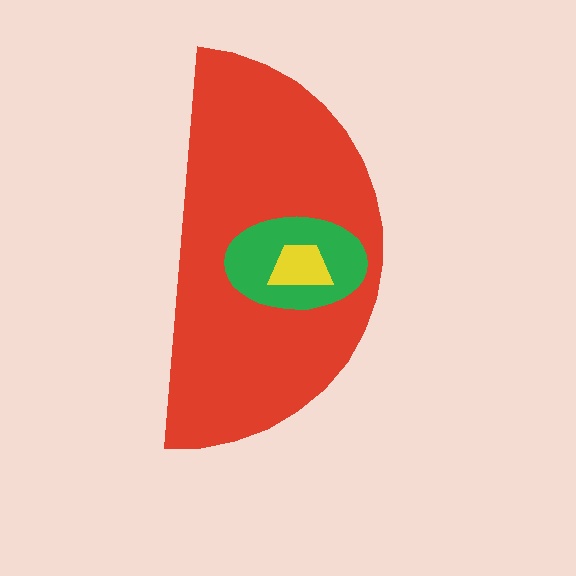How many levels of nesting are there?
3.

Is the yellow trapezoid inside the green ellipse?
Yes.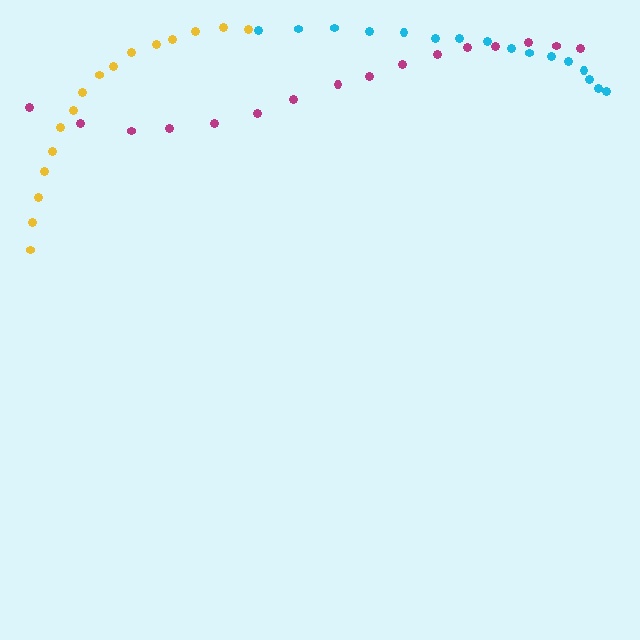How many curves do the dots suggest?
There are 3 distinct paths.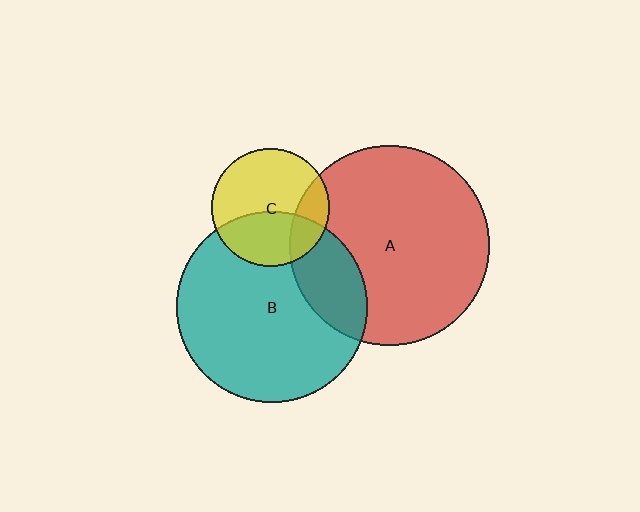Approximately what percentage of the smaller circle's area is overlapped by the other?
Approximately 40%.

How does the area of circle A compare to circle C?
Approximately 2.9 times.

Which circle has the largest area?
Circle A (red).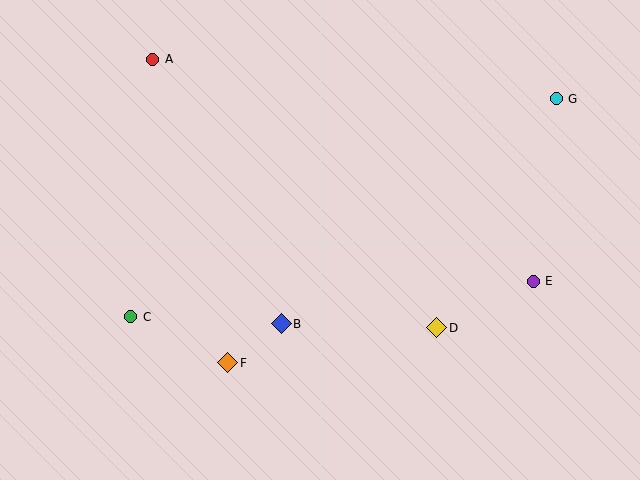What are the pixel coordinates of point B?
Point B is at (281, 324).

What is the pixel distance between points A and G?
The distance between A and G is 405 pixels.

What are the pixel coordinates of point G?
Point G is at (556, 99).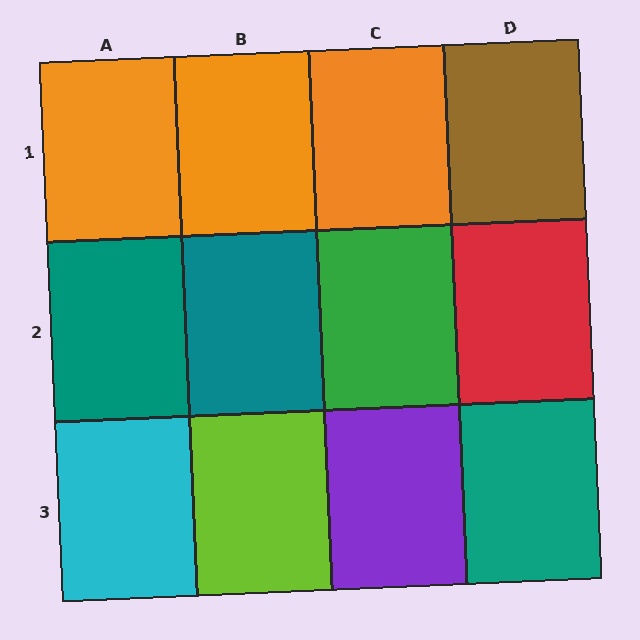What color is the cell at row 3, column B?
Lime.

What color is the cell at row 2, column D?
Red.